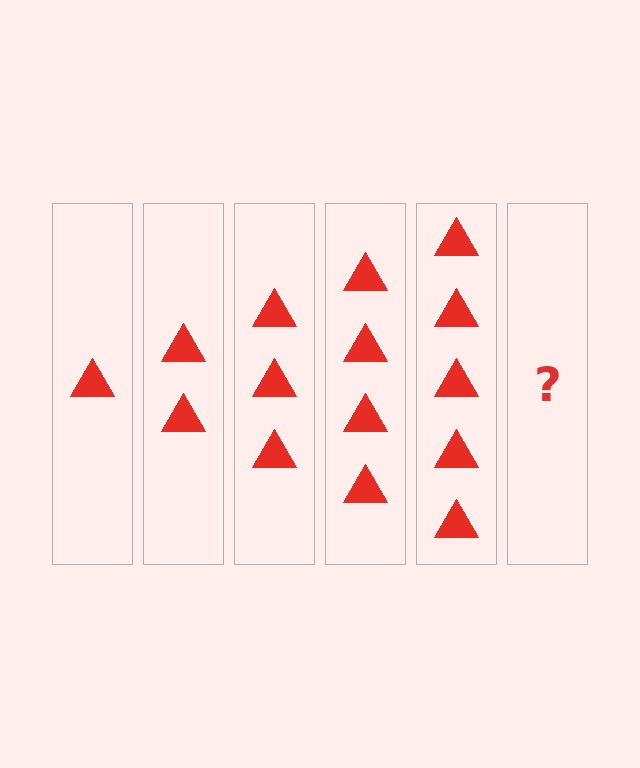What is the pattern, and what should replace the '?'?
The pattern is that each step adds one more triangle. The '?' should be 6 triangles.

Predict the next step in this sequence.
The next step is 6 triangles.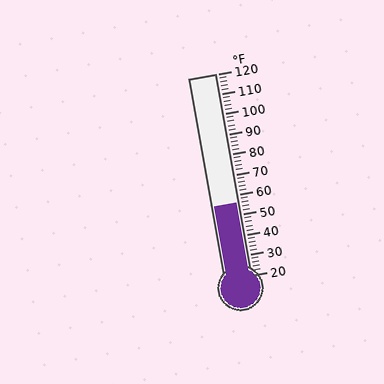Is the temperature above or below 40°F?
The temperature is above 40°F.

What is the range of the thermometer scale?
The thermometer scale ranges from 20°F to 120°F.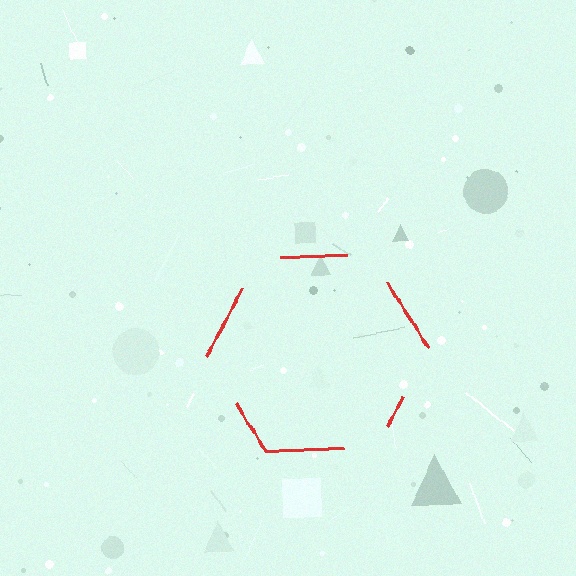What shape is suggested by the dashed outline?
The dashed outline suggests a hexagon.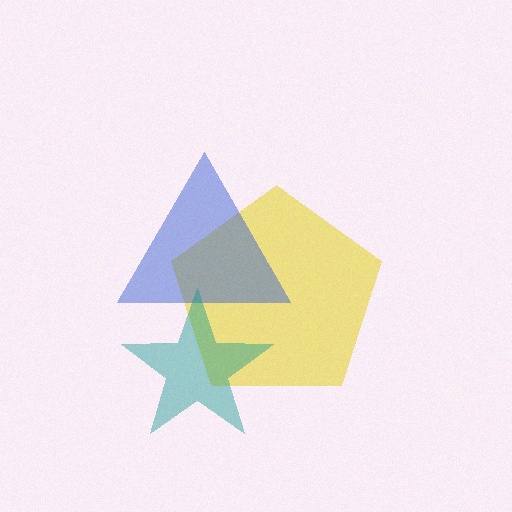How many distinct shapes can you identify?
There are 3 distinct shapes: a yellow pentagon, a blue triangle, a teal star.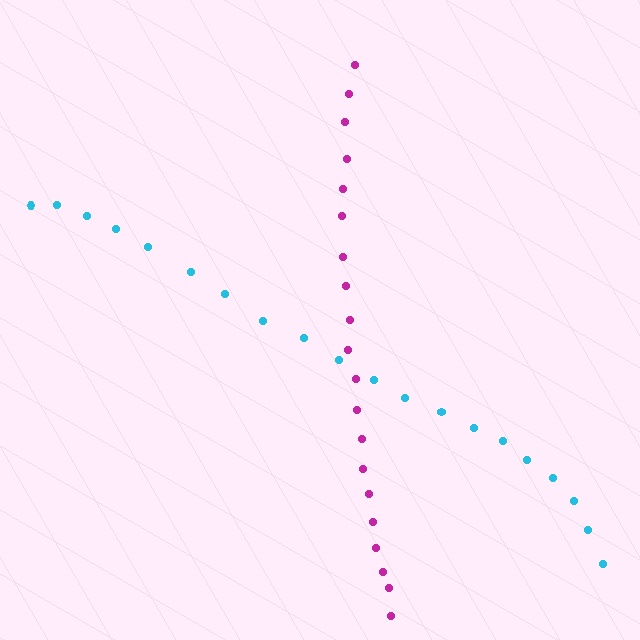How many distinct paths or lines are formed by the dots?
There are 2 distinct paths.